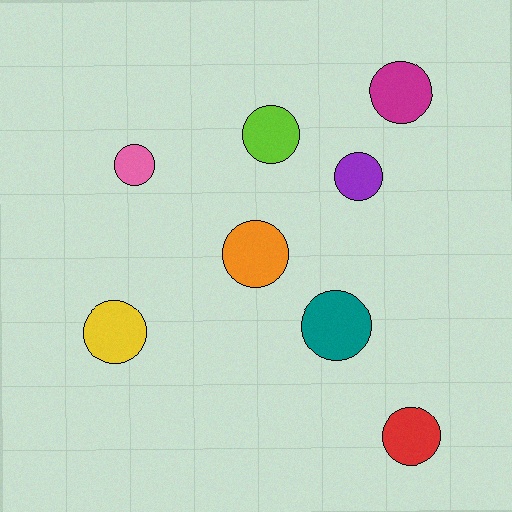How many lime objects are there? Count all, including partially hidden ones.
There is 1 lime object.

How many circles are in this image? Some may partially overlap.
There are 8 circles.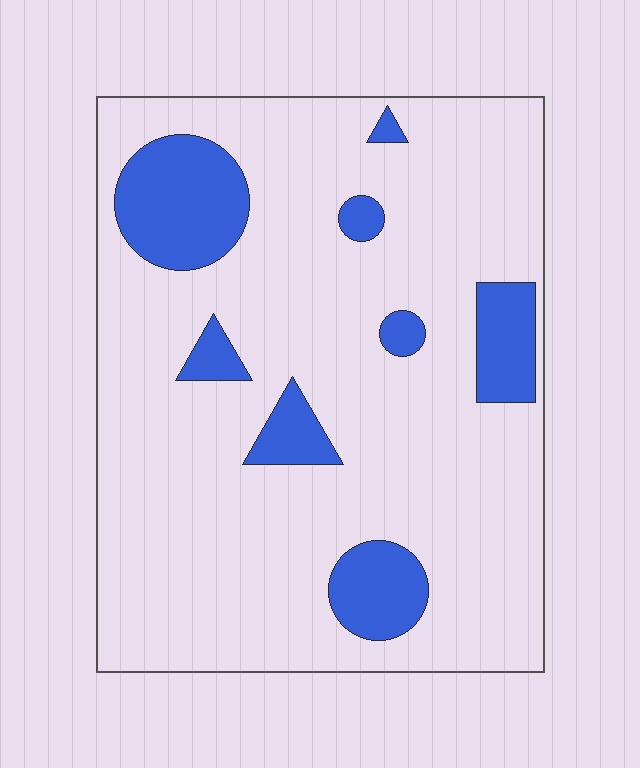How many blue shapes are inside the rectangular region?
8.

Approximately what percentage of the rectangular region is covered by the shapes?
Approximately 15%.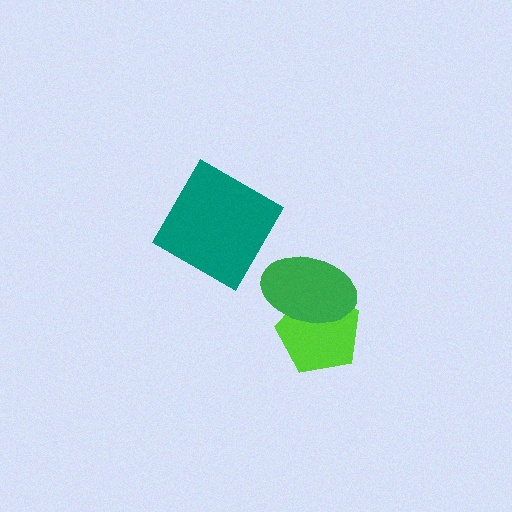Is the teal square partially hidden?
No, no other shape covers it.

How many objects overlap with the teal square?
0 objects overlap with the teal square.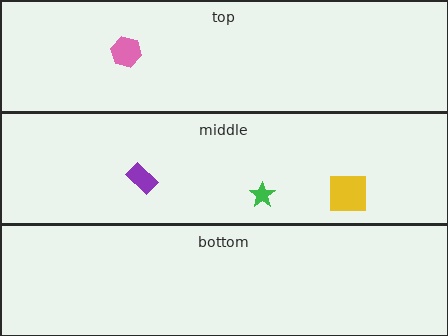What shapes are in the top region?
The pink hexagon.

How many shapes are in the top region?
1.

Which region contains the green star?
The middle region.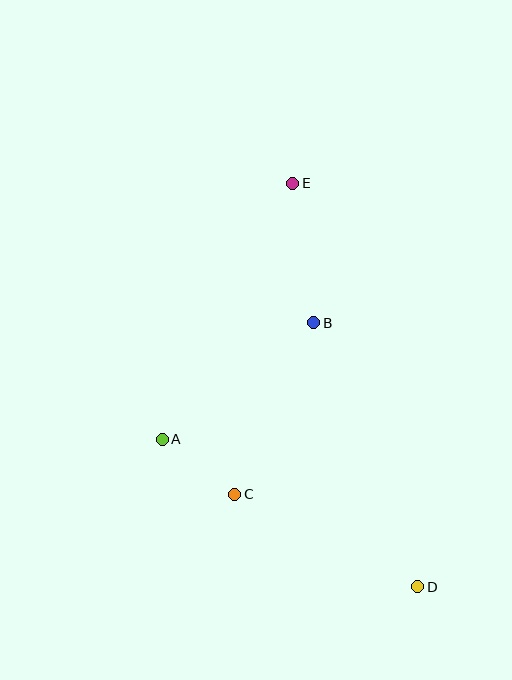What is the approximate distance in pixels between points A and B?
The distance between A and B is approximately 191 pixels.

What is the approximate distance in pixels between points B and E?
The distance between B and E is approximately 141 pixels.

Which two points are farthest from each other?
Points D and E are farthest from each other.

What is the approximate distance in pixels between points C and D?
The distance between C and D is approximately 205 pixels.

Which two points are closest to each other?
Points A and C are closest to each other.